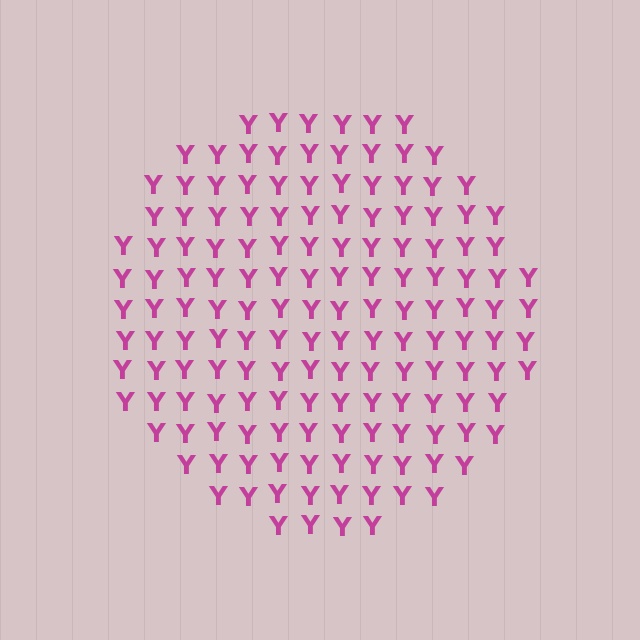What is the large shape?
The large shape is a circle.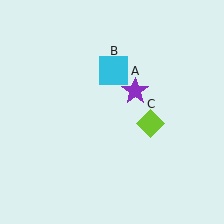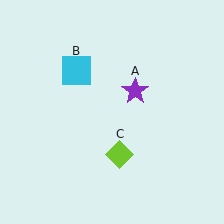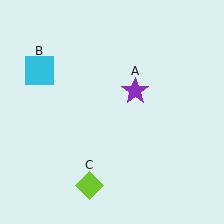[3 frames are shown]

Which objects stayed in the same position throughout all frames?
Purple star (object A) remained stationary.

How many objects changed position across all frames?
2 objects changed position: cyan square (object B), lime diamond (object C).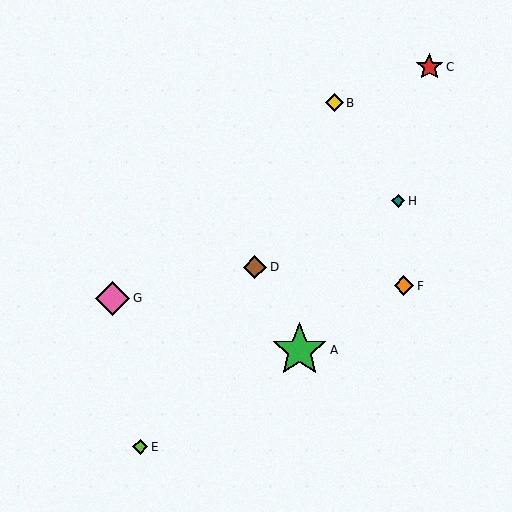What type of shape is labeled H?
Shape H is a teal diamond.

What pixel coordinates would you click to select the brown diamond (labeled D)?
Click at (255, 267) to select the brown diamond D.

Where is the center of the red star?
The center of the red star is at (429, 67).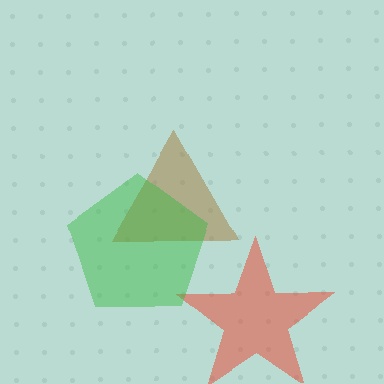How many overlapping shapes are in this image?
There are 3 overlapping shapes in the image.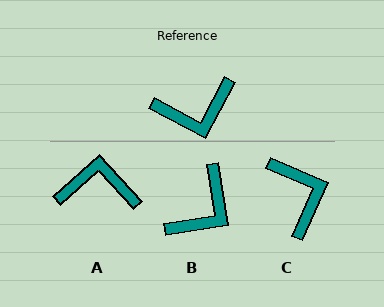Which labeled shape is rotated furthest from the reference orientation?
A, about 160 degrees away.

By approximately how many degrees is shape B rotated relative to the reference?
Approximately 37 degrees counter-clockwise.